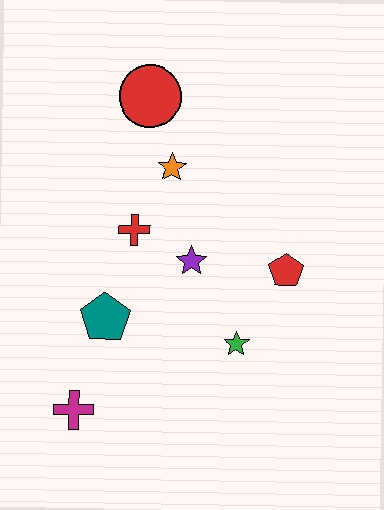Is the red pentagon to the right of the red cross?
Yes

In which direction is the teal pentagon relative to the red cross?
The teal pentagon is below the red cross.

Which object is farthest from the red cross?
The magenta cross is farthest from the red cross.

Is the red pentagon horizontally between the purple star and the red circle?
No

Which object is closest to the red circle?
The orange star is closest to the red circle.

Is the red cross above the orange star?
No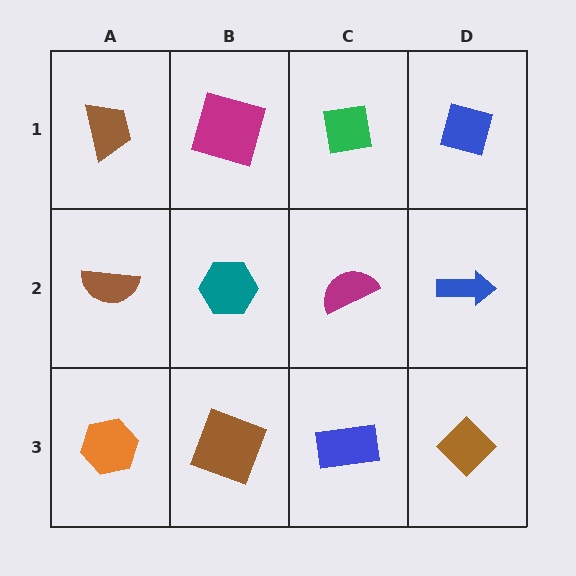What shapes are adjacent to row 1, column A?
A brown semicircle (row 2, column A), a magenta square (row 1, column B).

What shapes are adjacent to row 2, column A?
A brown trapezoid (row 1, column A), an orange hexagon (row 3, column A), a teal hexagon (row 2, column B).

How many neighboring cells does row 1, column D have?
2.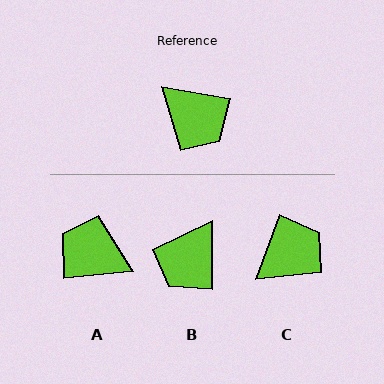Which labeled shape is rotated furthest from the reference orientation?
A, about 164 degrees away.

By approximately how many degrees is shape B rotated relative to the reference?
Approximately 79 degrees clockwise.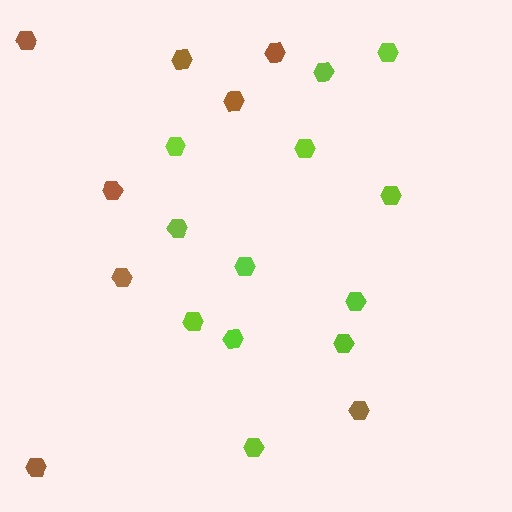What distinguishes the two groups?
There are 2 groups: one group of lime hexagons (12) and one group of brown hexagons (8).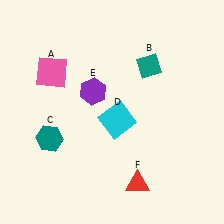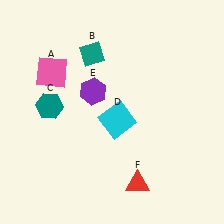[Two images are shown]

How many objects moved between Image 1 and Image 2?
2 objects moved between the two images.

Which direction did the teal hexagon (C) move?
The teal hexagon (C) moved up.